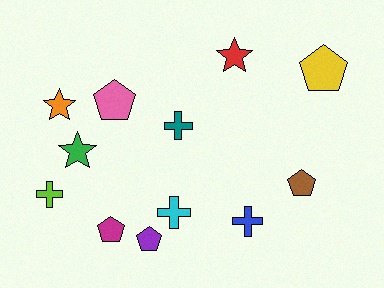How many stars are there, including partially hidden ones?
There are 3 stars.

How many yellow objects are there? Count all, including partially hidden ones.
There is 1 yellow object.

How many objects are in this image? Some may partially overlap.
There are 12 objects.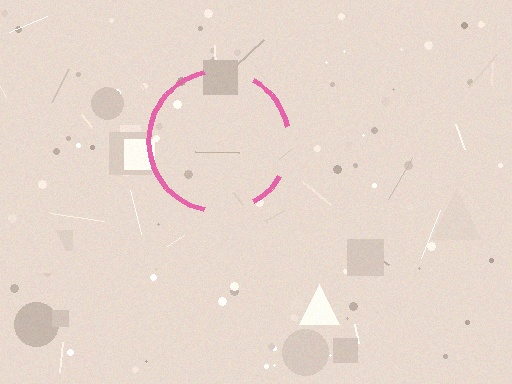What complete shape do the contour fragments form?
The contour fragments form a circle.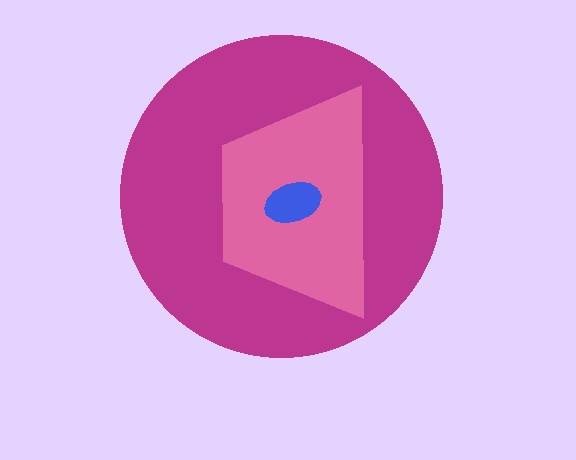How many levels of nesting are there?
3.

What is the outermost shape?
The magenta circle.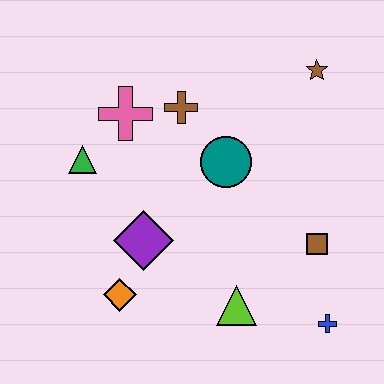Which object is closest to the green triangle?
The pink cross is closest to the green triangle.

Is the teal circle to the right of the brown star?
No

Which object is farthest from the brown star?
The orange diamond is farthest from the brown star.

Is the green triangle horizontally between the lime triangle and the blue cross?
No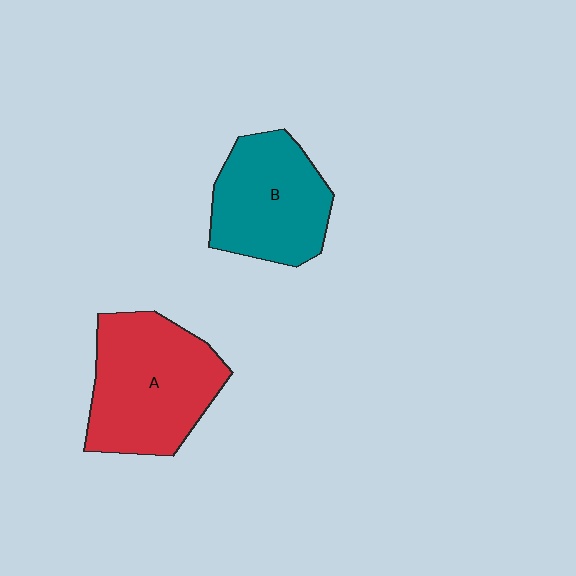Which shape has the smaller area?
Shape B (teal).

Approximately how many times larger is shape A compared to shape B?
Approximately 1.2 times.